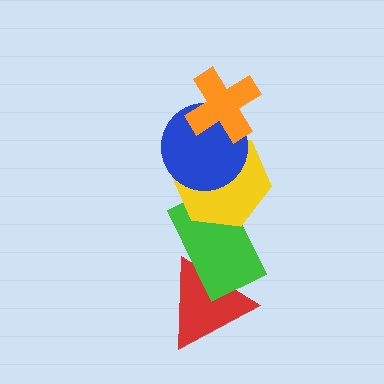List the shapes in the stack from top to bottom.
From top to bottom: the orange cross, the blue circle, the yellow hexagon, the green rectangle, the red triangle.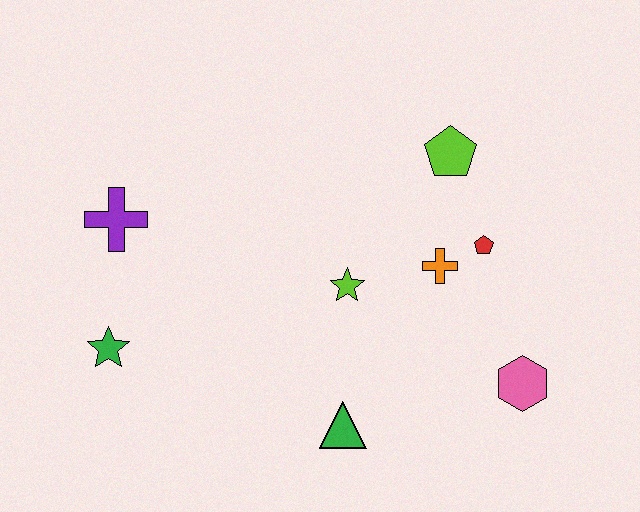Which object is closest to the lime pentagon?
The red pentagon is closest to the lime pentagon.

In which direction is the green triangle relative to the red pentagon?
The green triangle is below the red pentagon.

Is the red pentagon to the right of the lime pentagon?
Yes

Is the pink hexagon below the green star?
Yes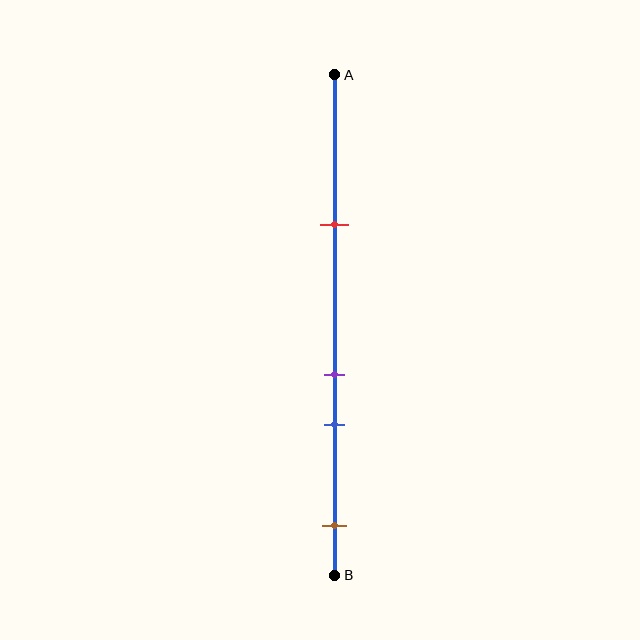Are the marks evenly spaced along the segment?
No, the marks are not evenly spaced.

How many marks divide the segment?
There are 4 marks dividing the segment.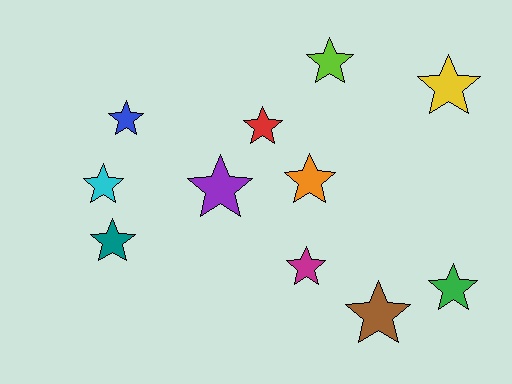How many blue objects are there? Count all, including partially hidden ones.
There is 1 blue object.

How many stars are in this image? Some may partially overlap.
There are 11 stars.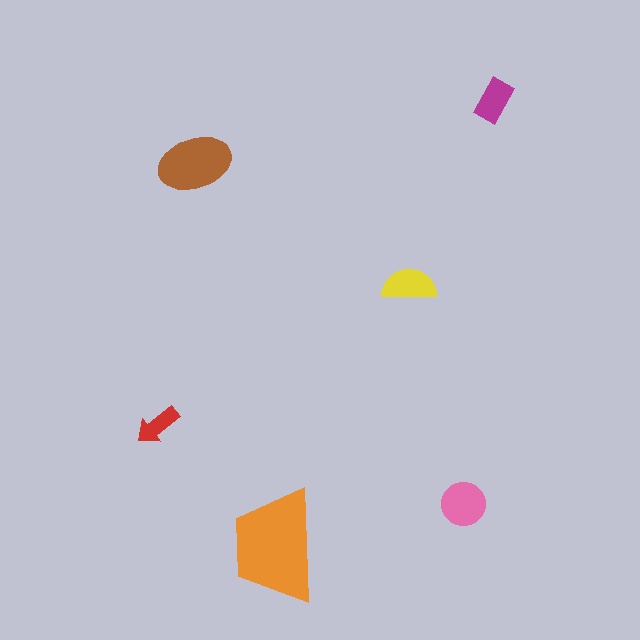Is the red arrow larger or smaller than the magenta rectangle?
Smaller.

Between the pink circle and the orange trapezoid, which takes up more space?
The orange trapezoid.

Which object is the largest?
The orange trapezoid.